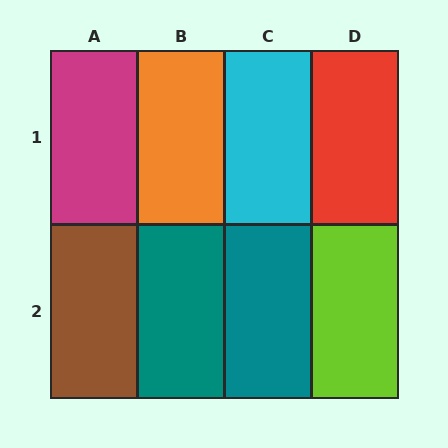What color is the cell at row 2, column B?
Teal.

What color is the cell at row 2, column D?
Lime.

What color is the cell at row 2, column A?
Brown.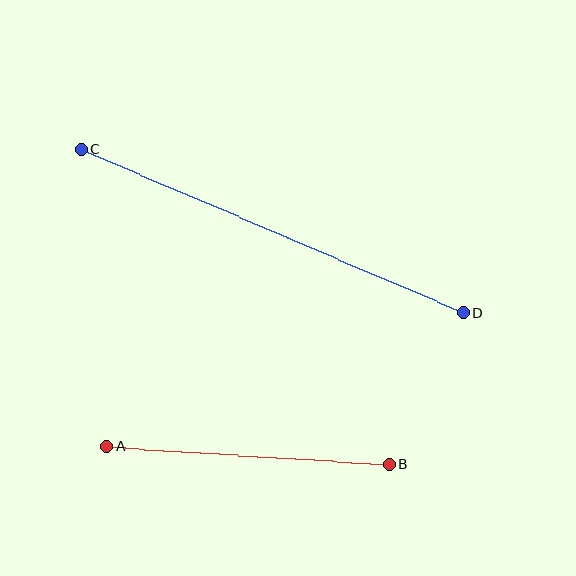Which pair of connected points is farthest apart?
Points C and D are farthest apart.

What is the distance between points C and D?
The distance is approximately 415 pixels.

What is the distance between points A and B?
The distance is approximately 283 pixels.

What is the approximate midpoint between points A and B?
The midpoint is at approximately (248, 455) pixels.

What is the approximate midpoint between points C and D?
The midpoint is at approximately (272, 231) pixels.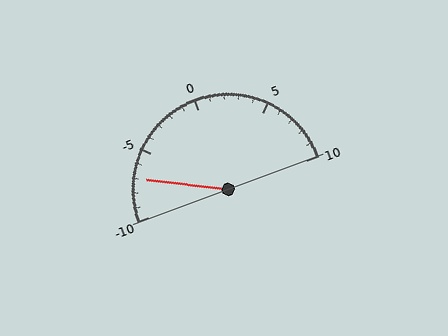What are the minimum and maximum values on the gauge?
The gauge ranges from -10 to 10.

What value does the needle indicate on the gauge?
The needle indicates approximately -7.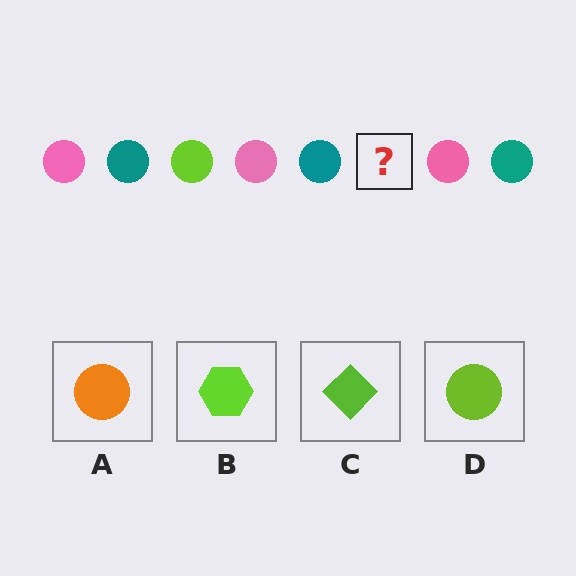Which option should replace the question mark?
Option D.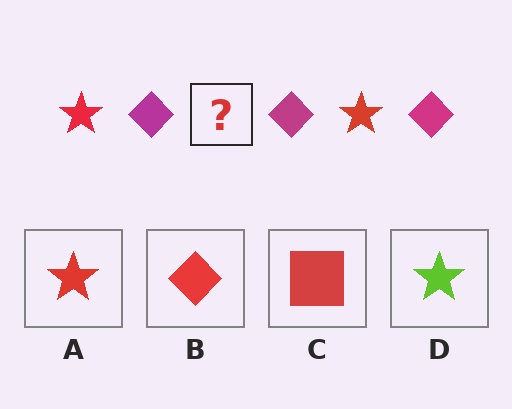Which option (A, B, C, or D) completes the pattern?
A.